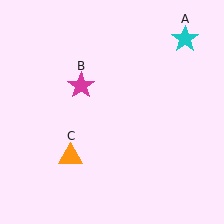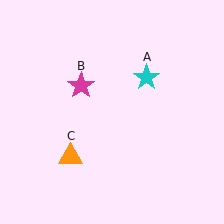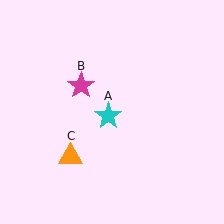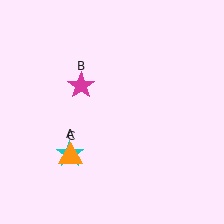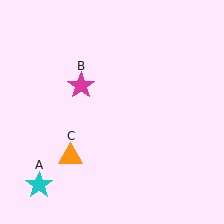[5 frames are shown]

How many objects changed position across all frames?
1 object changed position: cyan star (object A).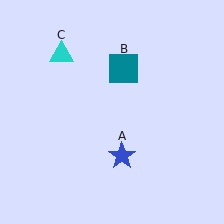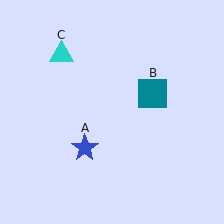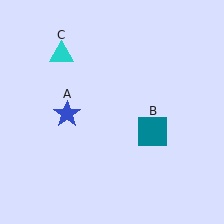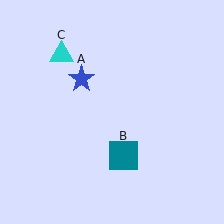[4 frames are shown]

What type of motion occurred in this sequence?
The blue star (object A), teal square (object B) rotated clockwise around the center of the scene.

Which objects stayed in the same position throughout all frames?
Cyan triangle (object C) remained stationary.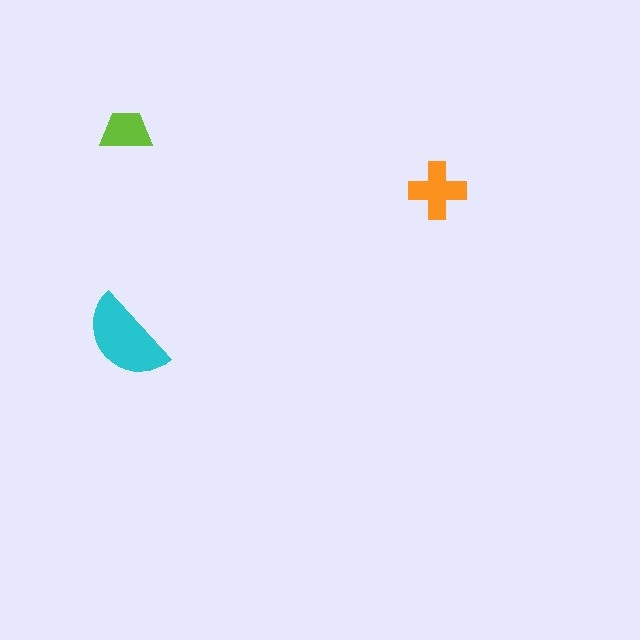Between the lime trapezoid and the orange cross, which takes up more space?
The orange cross.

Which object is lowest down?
The cyan semicircle is bottommost.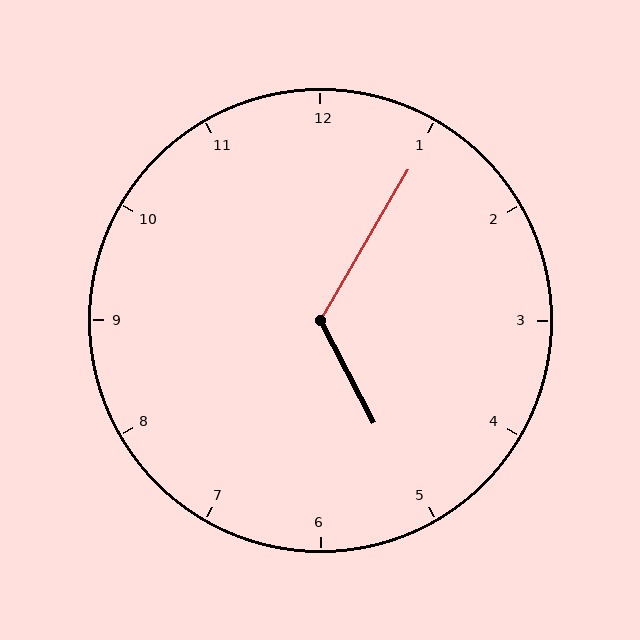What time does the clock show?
5:05.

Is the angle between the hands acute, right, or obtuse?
It is obtuse.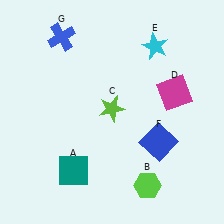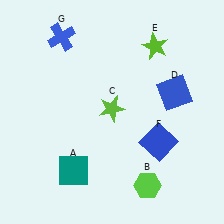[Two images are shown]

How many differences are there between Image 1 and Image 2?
There are 2 differences between the two images.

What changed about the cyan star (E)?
In Image 1, E is cyan. In Image 2, it changed to lime.